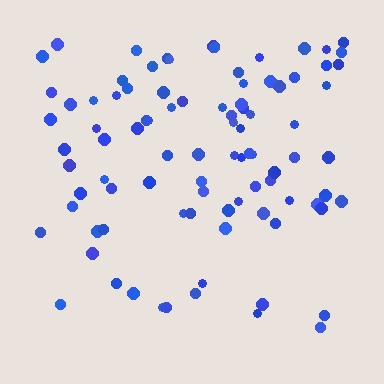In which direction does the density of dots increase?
From bottom to top, with the top side densest.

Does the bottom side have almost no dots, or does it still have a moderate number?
Still a moderate number, just noticeably fewer than the top.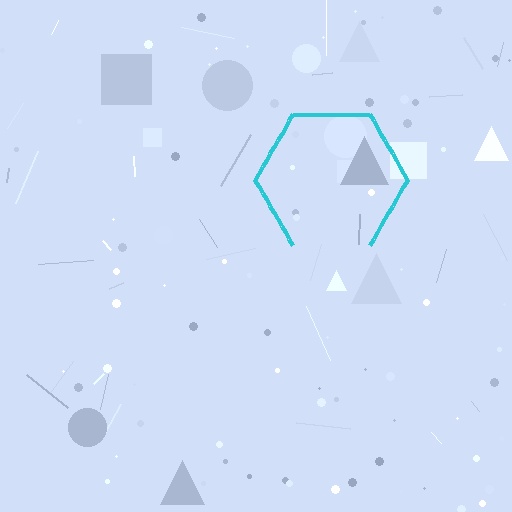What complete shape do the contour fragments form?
The contour fragments form a hexagon.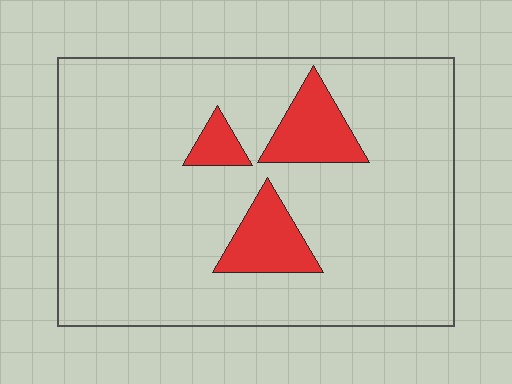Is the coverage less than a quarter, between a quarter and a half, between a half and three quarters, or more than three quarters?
Less than a quarter.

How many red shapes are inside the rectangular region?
3.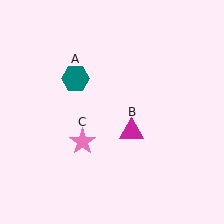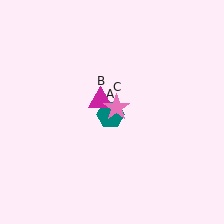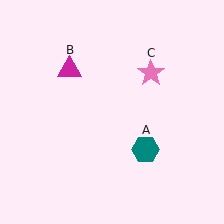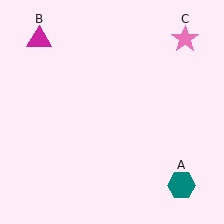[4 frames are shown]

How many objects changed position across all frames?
3 objects changed position: teal hexagon (object A), magenta triangle (object B), pink star (object C).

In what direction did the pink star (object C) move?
The pink star (object C) moved up and to the right.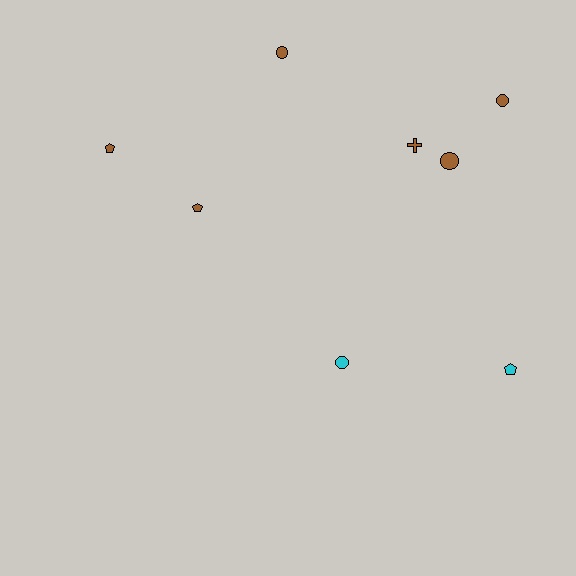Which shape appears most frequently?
Circle, with 4 objects.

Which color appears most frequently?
Brown, with 6 objects.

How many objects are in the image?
There are 8 objects.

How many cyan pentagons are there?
There is 1 cyan pentagon.